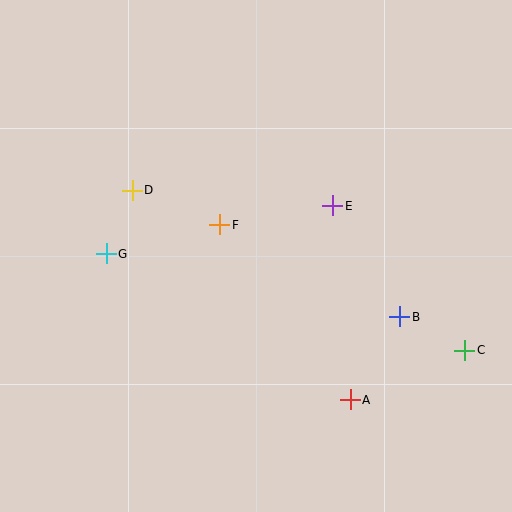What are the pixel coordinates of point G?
Point G is at (106, 254).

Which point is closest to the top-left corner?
Point D is closest to the top-left corner.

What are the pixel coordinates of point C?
Point C is at (465, 350).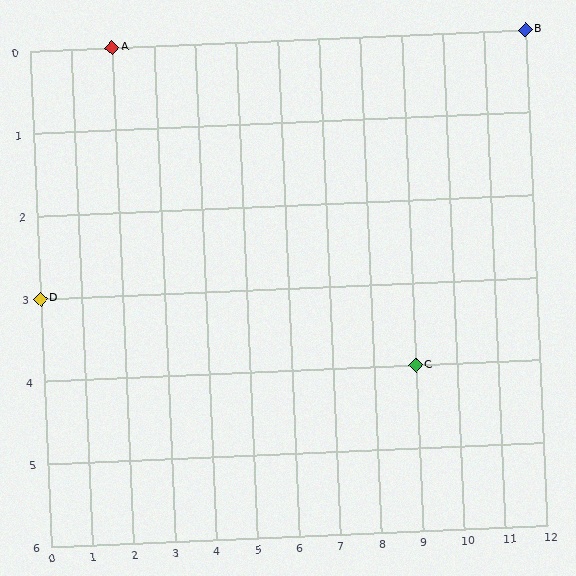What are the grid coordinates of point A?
Point A is at grid coordinates (2, 0).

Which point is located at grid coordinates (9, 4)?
Point C is at (9, 4).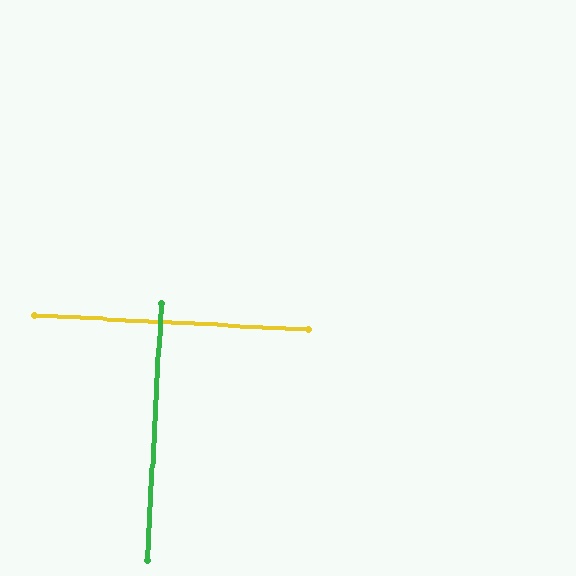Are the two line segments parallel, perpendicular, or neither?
Perpendicular — they meet at approximately 90°.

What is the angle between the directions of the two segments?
Approximately 90 degrees.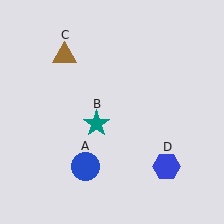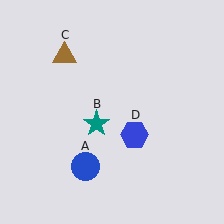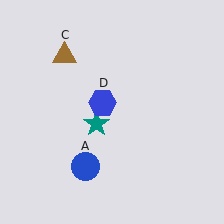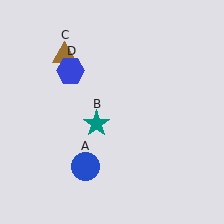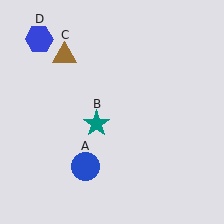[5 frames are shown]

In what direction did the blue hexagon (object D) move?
The blue hexagon (object D) moved up and to the left.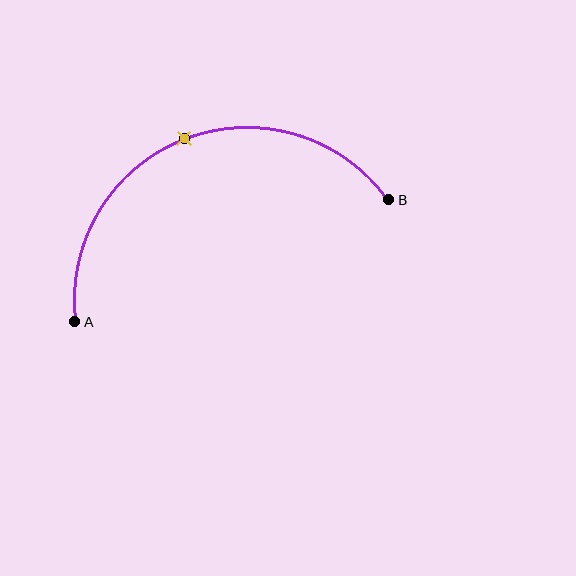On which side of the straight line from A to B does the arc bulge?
The arc bulges above the straight line connecting A and B.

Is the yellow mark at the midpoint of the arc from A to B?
Yes. The yellow mark lies on the arc at equal arc-length from both A and B — it is the arc midpoint.